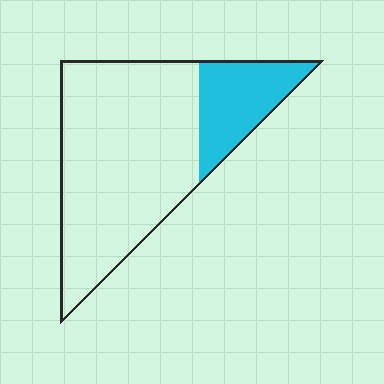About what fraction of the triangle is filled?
About one quarter (1/4).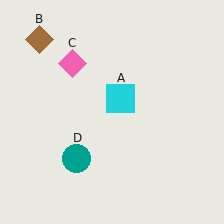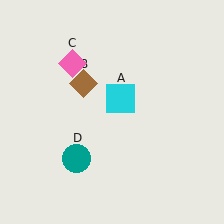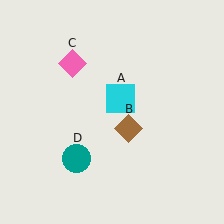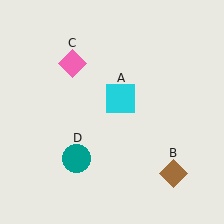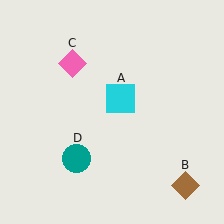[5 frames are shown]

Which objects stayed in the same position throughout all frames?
Cyan square (object A) and pink diamond (object C) and teal circle (object D) remained stationary.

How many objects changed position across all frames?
1 object changed position: brown diamond (object B).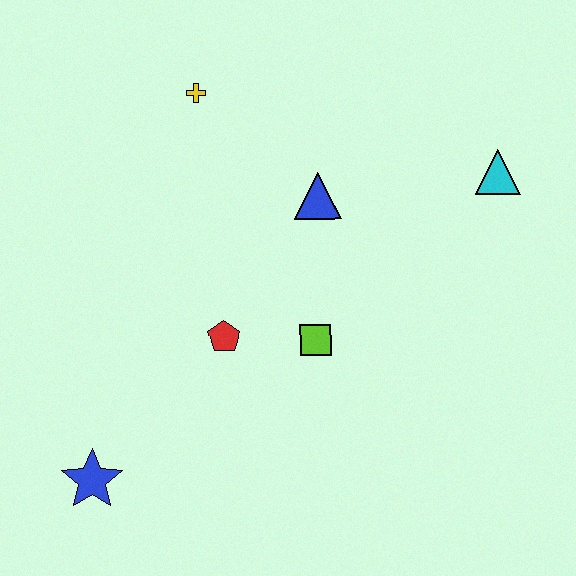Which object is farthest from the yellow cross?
The blue star is farthest from the yellow cross.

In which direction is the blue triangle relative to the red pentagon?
The blue triangle is above the red pentagon.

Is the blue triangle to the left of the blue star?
No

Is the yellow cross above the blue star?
Yes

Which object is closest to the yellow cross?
The blue triangle is closest to the yellow cross.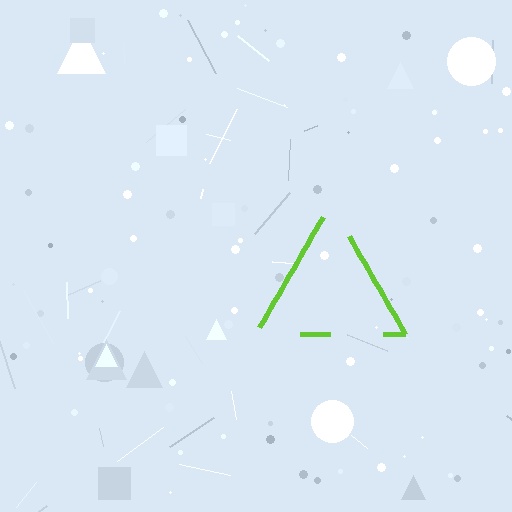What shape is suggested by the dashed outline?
The dashed outline suggests a triangle.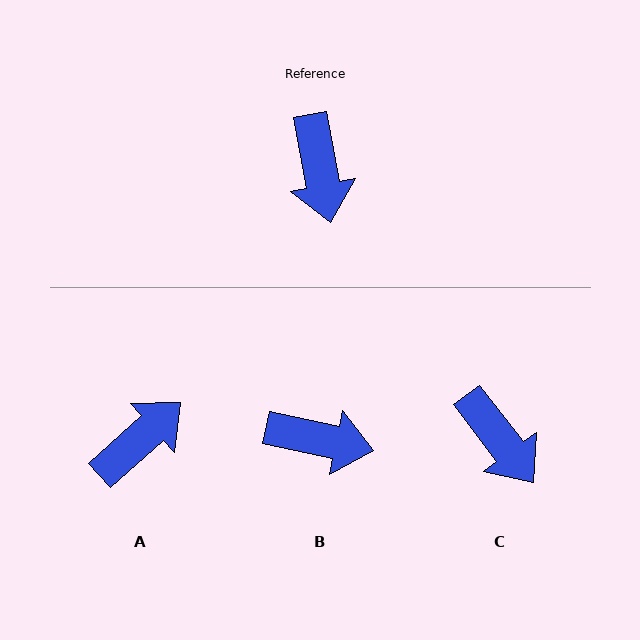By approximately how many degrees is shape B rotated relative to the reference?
Approximately 67 degrees counter-clockwise.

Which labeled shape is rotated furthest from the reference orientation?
A, about 121 degrees away.